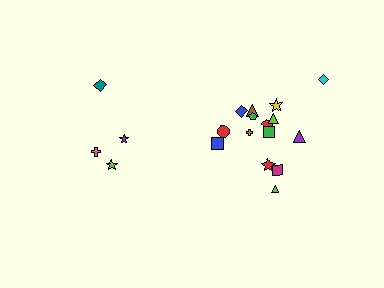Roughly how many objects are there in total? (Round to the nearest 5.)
Roughly 20 objects in total.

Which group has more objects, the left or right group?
The right group.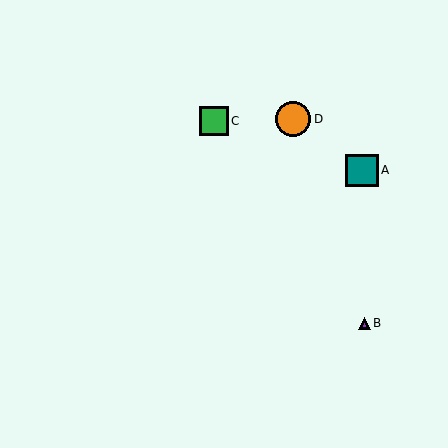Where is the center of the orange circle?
The center of the orange circle is at (293, 119).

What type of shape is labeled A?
Shape A is a teal square.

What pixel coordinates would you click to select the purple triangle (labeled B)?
Click at (364, 323) to select the purple triangle B.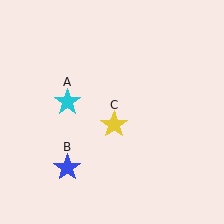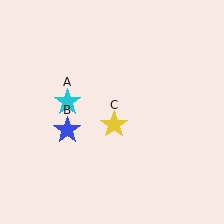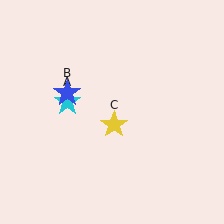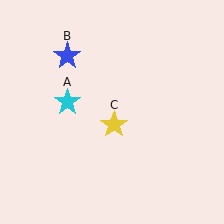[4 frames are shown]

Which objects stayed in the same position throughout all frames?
Cyan star (object A) and yellow star (object C) remained stationary.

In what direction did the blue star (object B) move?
The blue star (object B) moved up.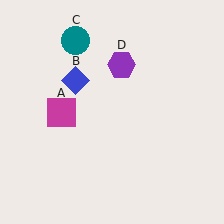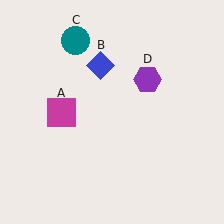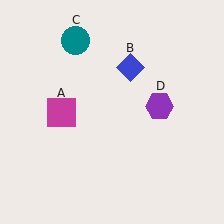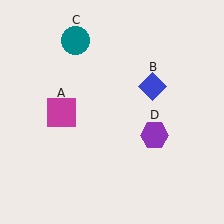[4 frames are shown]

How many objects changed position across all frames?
2 objects changed position: blue diamond (object B), purple hexagon (object D).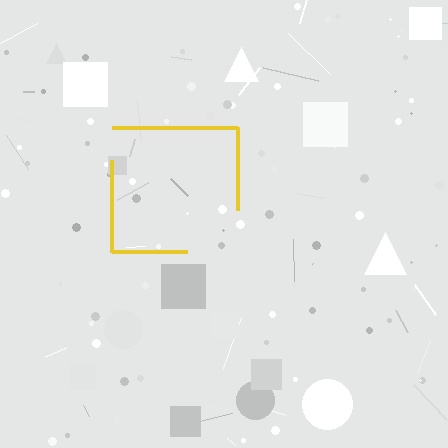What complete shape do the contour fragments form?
The contour fragments form a square.